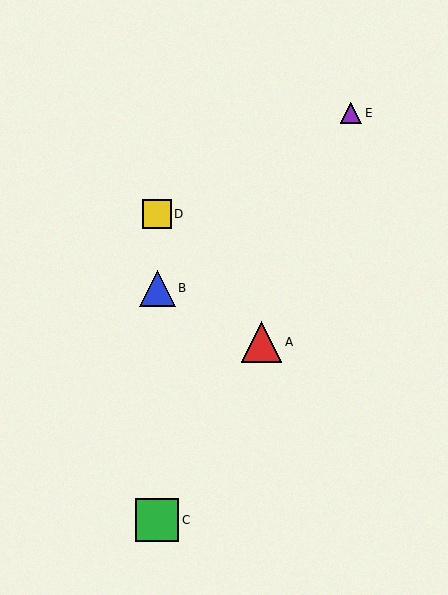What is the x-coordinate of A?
Object A is at x≈262.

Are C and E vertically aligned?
No, C is at x≈157 and E is at x≈351.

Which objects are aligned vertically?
Objects B, C, D are aligned vertically.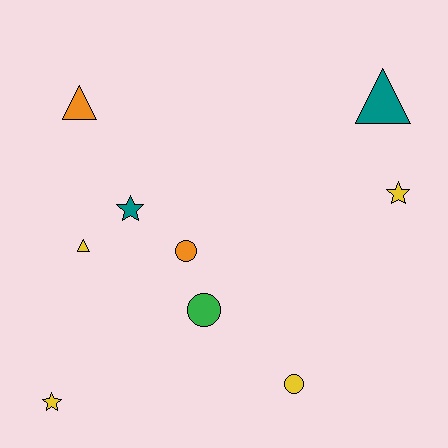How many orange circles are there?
There is 1 orange circle.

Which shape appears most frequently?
Triangle, with 3 objects.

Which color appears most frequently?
Yellow, with 4 objects.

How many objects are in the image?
There are 9 objects.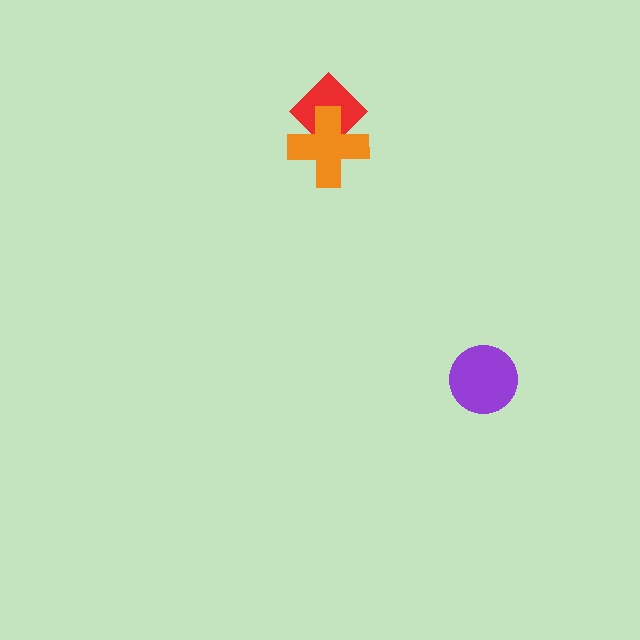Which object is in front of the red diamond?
The orange cross is in front of the red diamond.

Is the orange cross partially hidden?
No, no other shape covers it.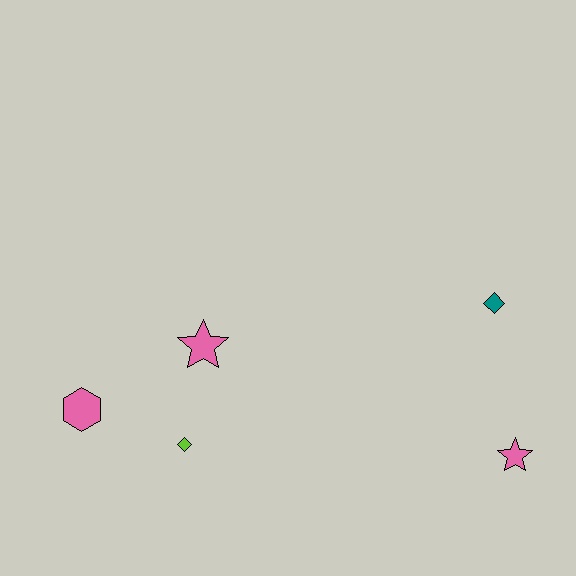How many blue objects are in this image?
There are no blue objects.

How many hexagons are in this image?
There is 1 hexagon.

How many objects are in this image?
There are 5 objects.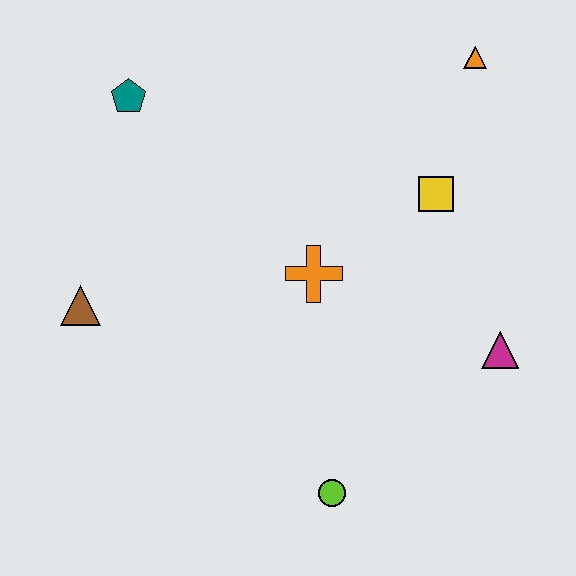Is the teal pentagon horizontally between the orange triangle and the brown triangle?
Yes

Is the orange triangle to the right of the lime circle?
Yes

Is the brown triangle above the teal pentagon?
No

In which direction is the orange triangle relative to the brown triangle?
The orange triangle is to the right of the brown triangle.